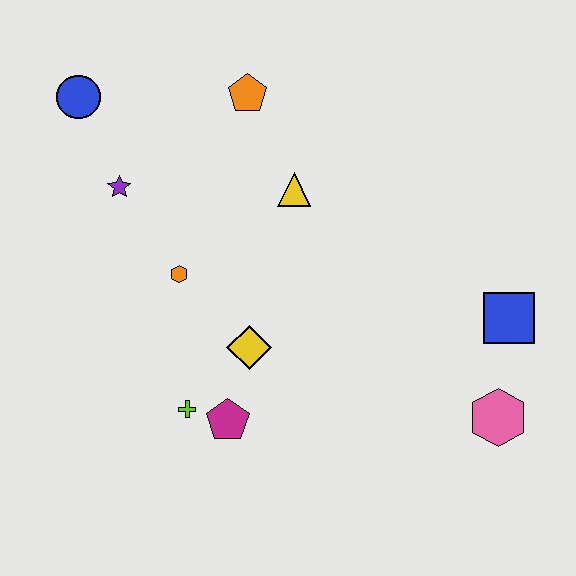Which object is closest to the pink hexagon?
The blue square is closest to the pink hexagon.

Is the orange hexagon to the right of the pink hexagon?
No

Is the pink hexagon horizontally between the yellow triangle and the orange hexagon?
No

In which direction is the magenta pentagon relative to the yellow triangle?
The magenta pentagon is below the yellow triangle.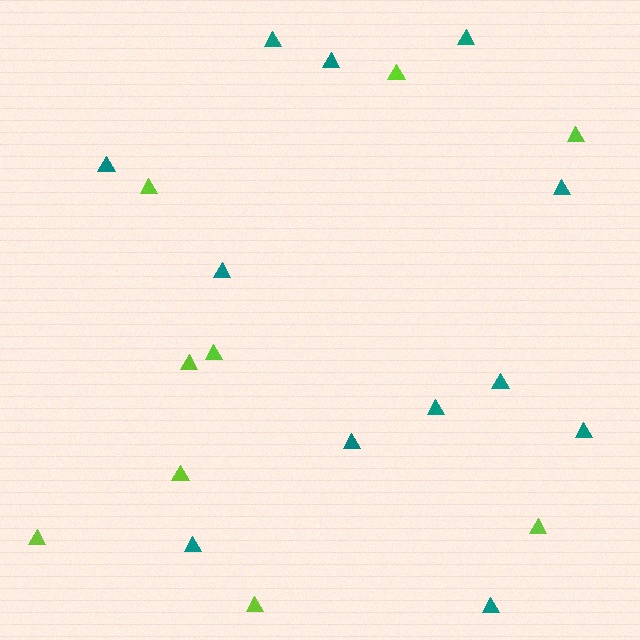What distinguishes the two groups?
There are 2 groups: one group of lime triangles (9) and one group of teal triangles (12).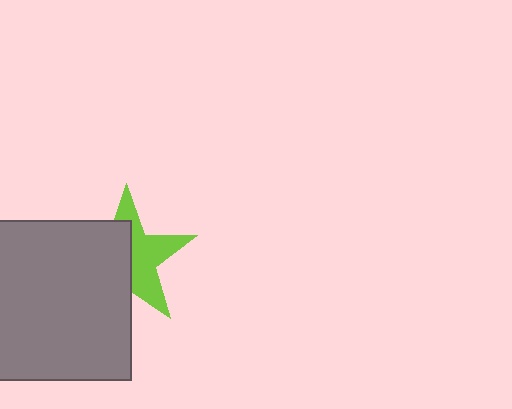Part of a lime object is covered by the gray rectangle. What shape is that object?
It is a star.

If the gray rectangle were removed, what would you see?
You would see the complete lime star.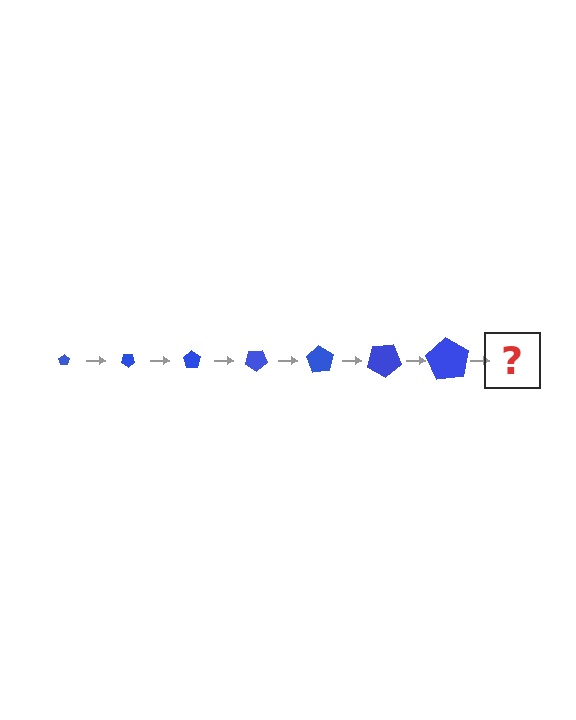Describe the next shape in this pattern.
It should be a pentagon, larger than the previous one and rotated 245 degrees from the start.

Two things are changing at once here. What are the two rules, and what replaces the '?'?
The two rules are that the pentagon grows larger each step and it rotates 35 degrees each step. The '?' should be a pentagon, larger than the previous one and rotated 245 degrees from the start.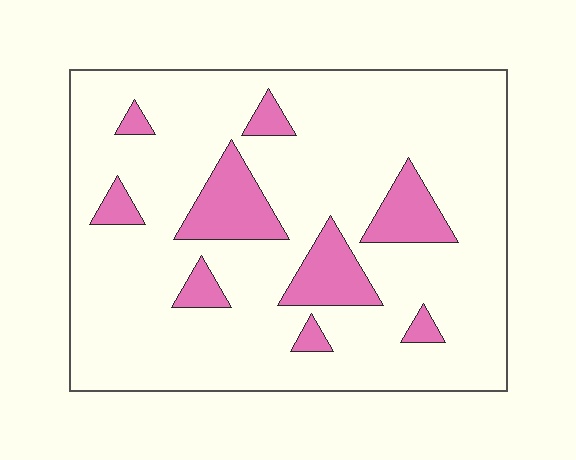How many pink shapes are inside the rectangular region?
9.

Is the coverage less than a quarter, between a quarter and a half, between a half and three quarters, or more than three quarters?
Less than a quarter.